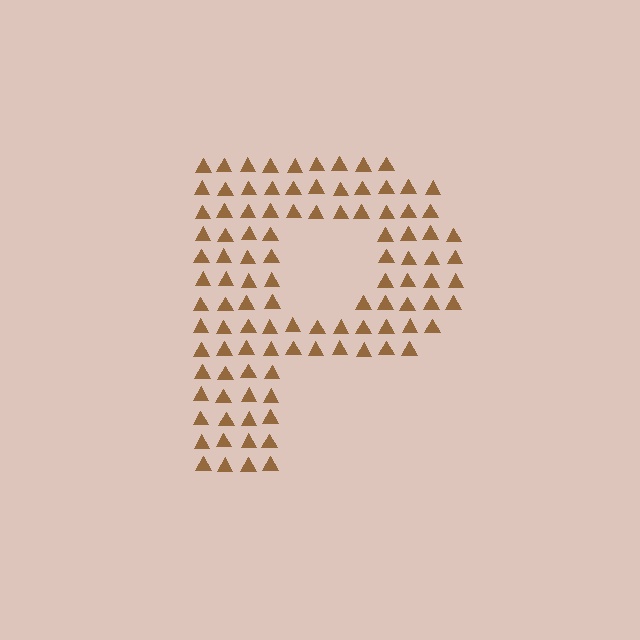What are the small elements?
The small elements are triangles.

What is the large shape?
The large shape is the letter P.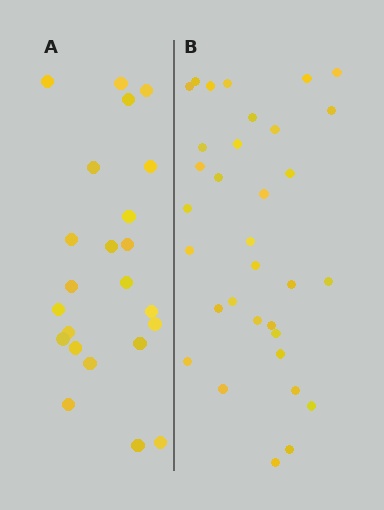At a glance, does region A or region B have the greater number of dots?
Region B (the right region) has more dots.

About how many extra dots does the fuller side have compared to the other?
Region B has roughly 10 or so more dots than region A.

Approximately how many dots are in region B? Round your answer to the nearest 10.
About 30 dots. (The exact count is 33, which rounds to 30.)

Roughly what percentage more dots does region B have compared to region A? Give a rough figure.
About 45% more.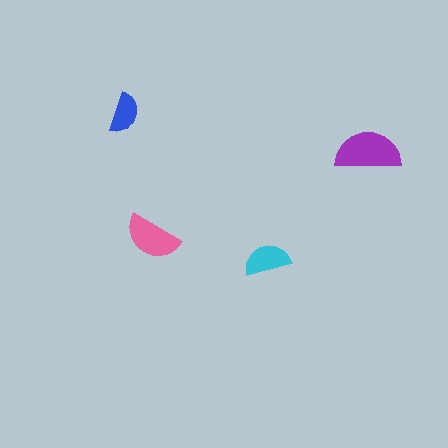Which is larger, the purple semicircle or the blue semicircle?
The purple one.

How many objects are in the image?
There are 4 objects in the image.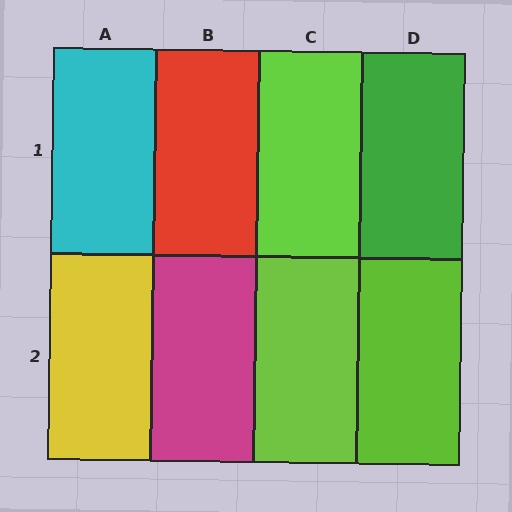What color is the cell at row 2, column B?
Magenta.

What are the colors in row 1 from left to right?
Cyan, red, lime, green.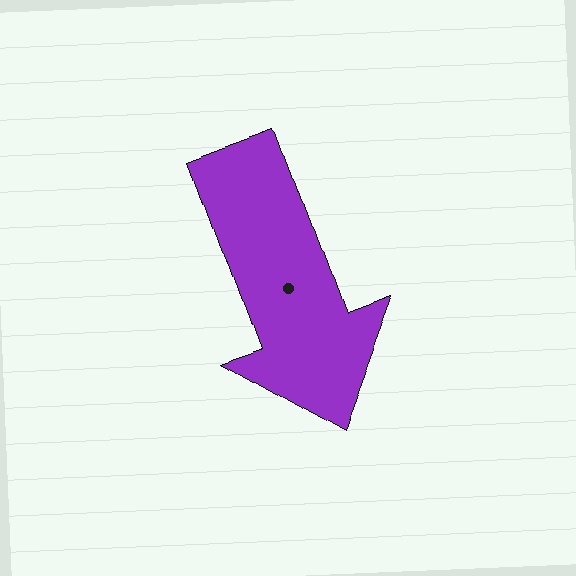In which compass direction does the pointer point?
South.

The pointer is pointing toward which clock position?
Roughly 5 o'clock.